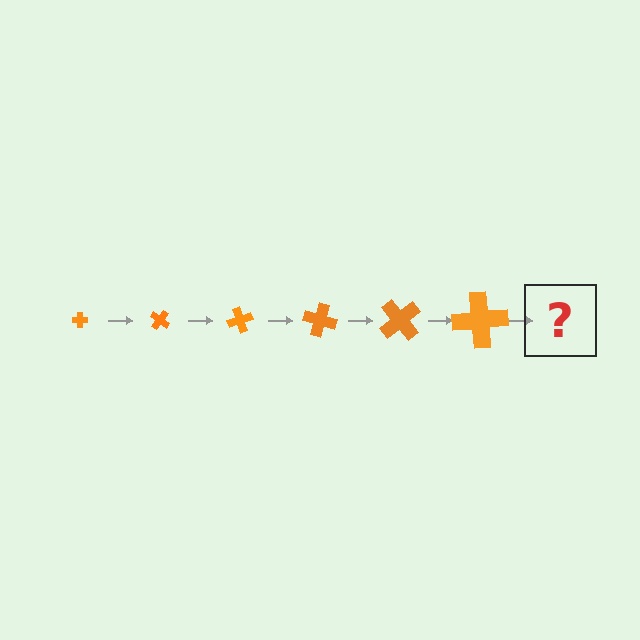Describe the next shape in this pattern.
It should be a cross, larger than the previous one and rotated 210 degrees from the start.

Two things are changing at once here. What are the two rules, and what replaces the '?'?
The two rules are that the cross grows larger each step and it rotates 35 degrees each step. The '?' should be a cross, larger than the previous one and rotated 210 degrees from the start.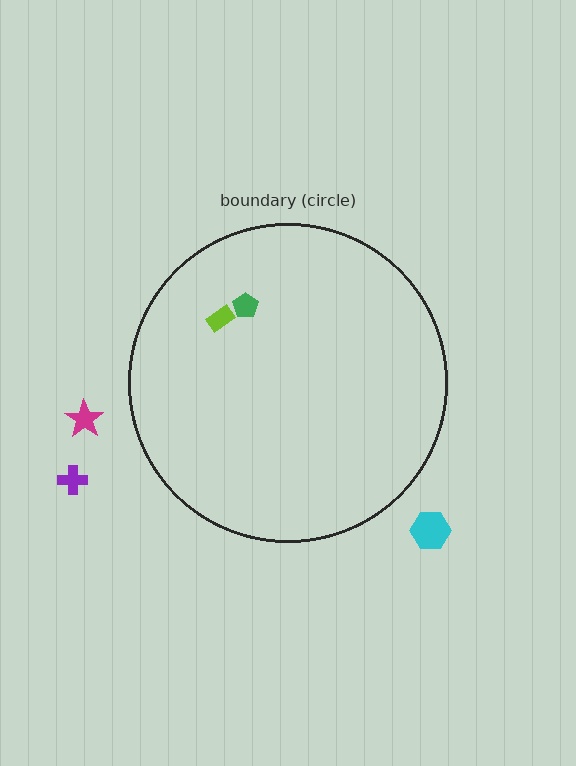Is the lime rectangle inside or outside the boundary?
Inside.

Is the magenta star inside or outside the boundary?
Outside.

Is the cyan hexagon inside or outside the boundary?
Outside.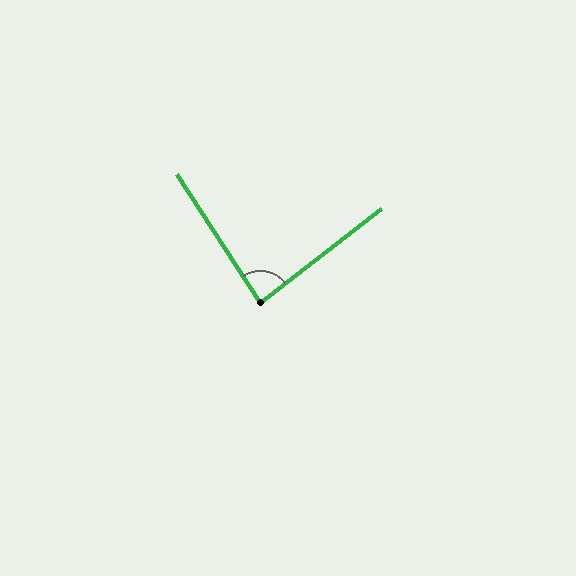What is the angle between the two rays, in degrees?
Approximately 85 degrees.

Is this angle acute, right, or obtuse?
It is approximately a right angle.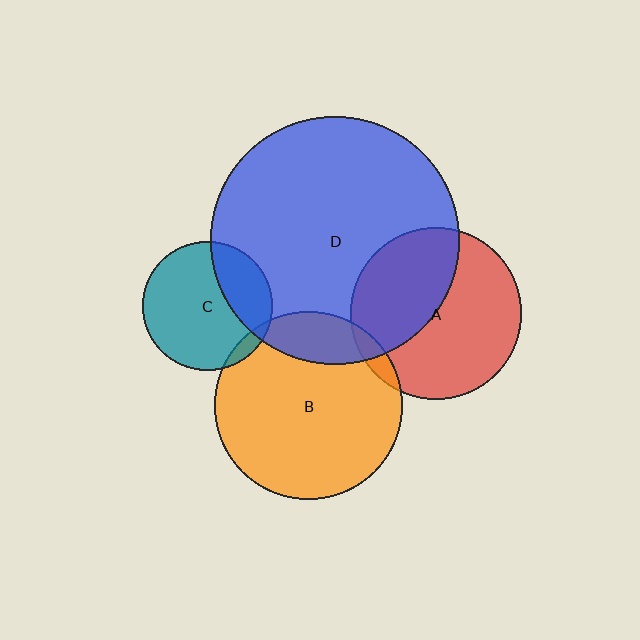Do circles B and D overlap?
Yes.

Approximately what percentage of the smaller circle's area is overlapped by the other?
Approximately 15%.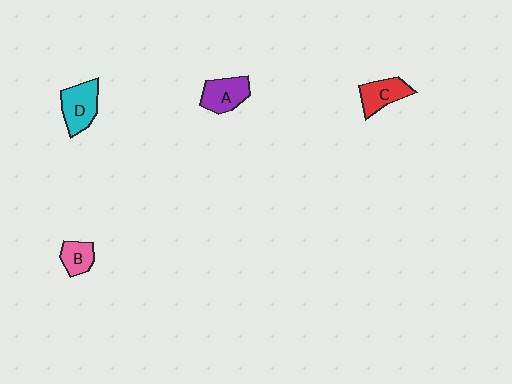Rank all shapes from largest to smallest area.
From largest to smallest: D (cyan), A (purple), C (red), B (pink).